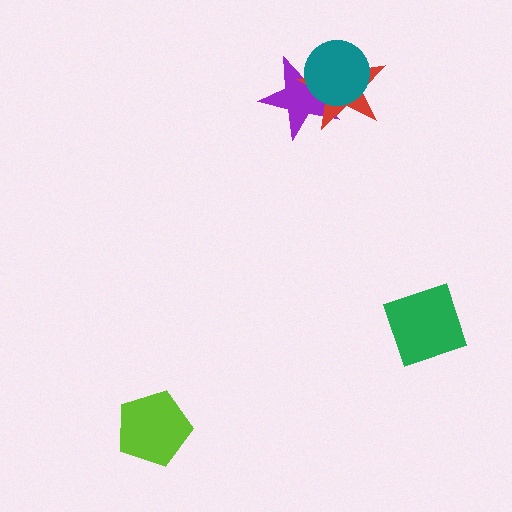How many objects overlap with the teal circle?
2 objects overlap with the teal circle.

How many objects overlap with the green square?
0 objects overlap with the green square.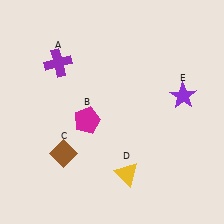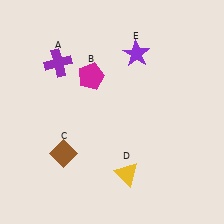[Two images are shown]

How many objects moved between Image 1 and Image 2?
2 objects moved between the two images.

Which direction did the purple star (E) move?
The purple star (E) moved left.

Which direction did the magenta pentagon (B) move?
The magenta pentagon (B) moved up.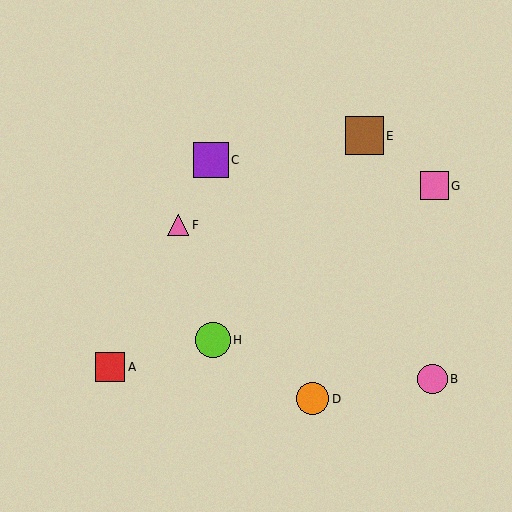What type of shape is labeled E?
Shape E is a brown square.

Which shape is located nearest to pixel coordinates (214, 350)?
The lime circle (labeled H) at (213, 340) is nearest to that location.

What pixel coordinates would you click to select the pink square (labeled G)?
Click at (434, 186) to select the pink square G.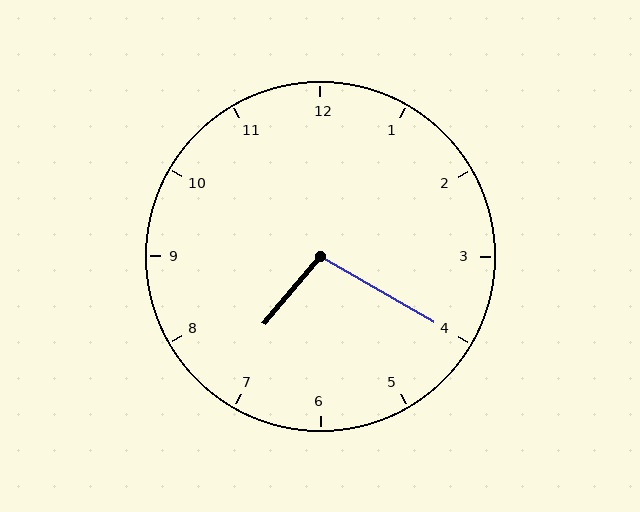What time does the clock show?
7:20.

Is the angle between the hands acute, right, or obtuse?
It is obtuse.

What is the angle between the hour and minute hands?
Approximately 100 degrees.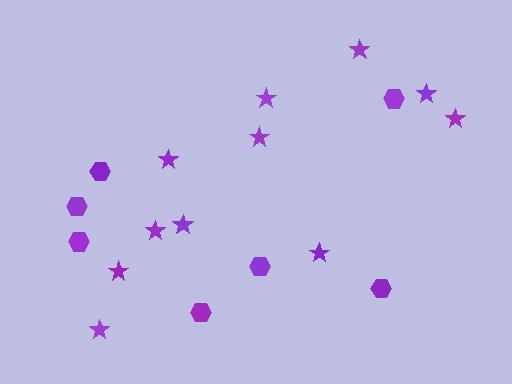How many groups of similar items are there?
There are 2 groups: one group of hexagons (7) and one group of stars (11).